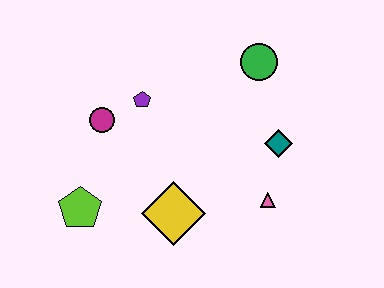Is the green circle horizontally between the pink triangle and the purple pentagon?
Yes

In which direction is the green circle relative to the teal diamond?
The green circle is above the teal diamond.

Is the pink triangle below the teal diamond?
Yes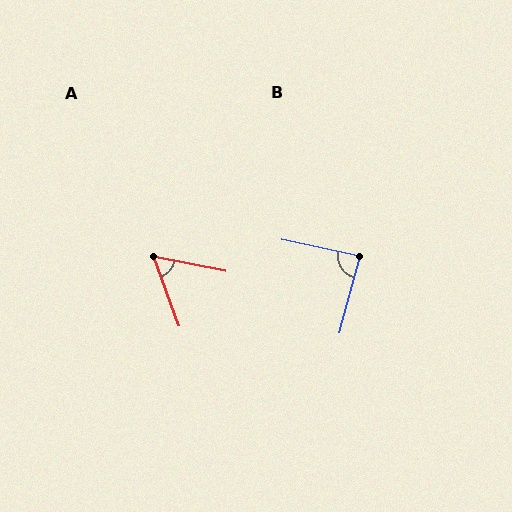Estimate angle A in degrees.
Approximately 59 degrees.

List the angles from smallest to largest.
A (59°), B (87°).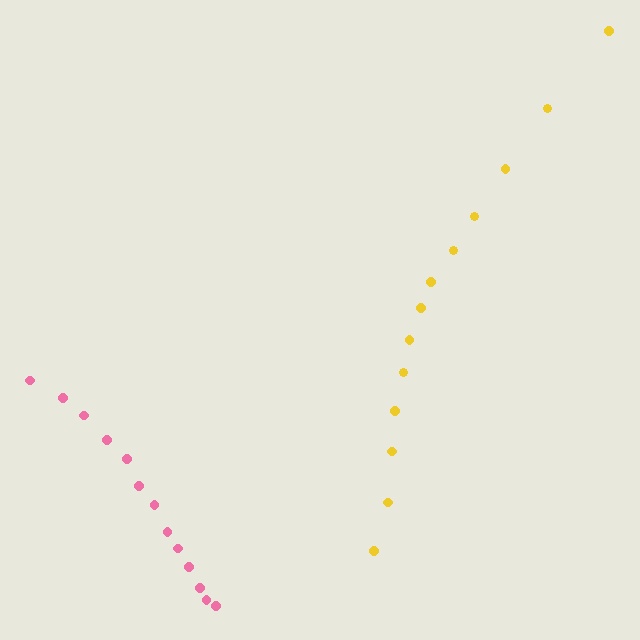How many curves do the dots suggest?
There are 2 distinct paths.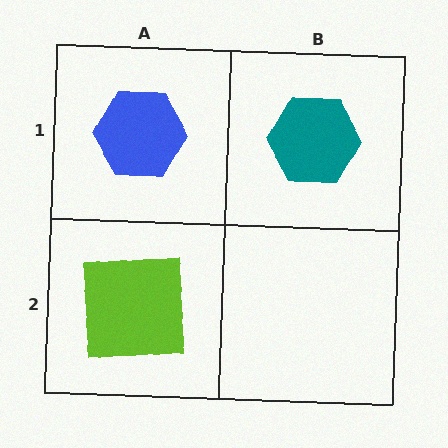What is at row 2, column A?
A lime square.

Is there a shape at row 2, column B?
No, that cell is empty.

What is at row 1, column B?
A teal hexagon.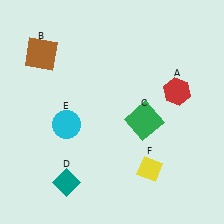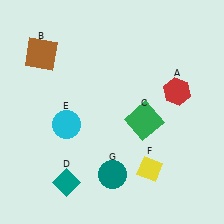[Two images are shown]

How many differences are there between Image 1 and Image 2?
There is 1 difference between the two images.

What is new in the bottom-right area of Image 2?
A teal circle (G) was added in the bottom-right area of Image 2.